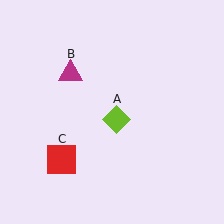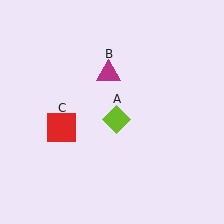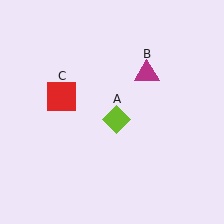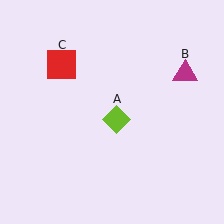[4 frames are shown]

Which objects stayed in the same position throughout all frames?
Lime diamond (object A) remained stationary.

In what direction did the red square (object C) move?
The red square (object C) moved up.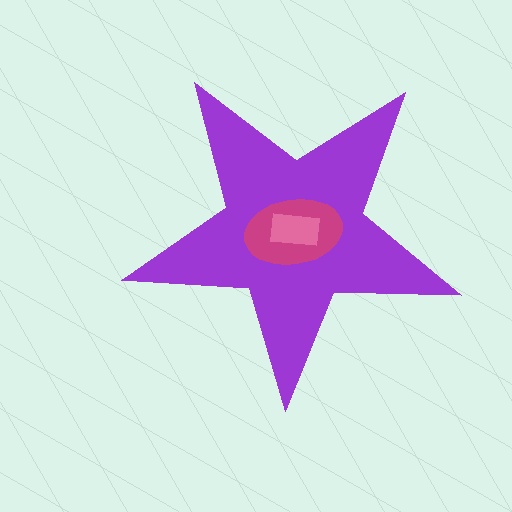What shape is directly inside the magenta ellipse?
The pink rectangle.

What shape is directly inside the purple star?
The magenta ellipse.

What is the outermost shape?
The purple star.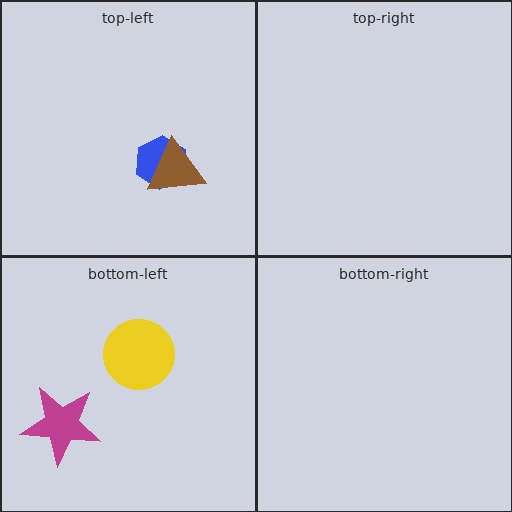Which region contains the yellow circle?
The bottom-left region.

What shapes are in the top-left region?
The blue hexagon, the brown triangle.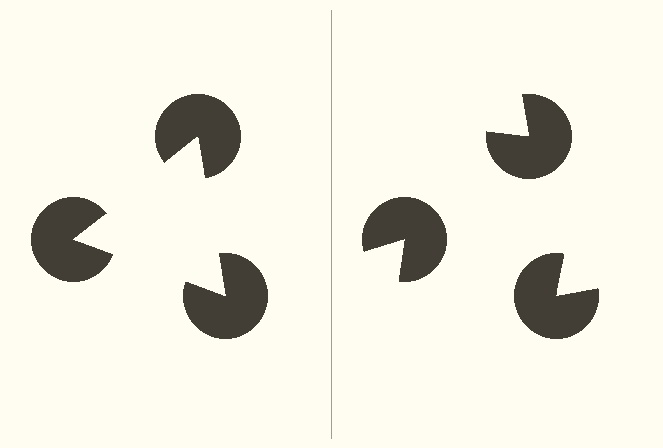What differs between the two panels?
The pac-man discs are positioned identically on both sides; only the wedge orientations differ. On the left they align to a triangle; on the right they are misaligned.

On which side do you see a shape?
An illusory triangle appears on the left side. On the right side the wedge cuts are rotated, so no coherent shape forms.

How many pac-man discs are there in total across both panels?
6 — 3 on each side.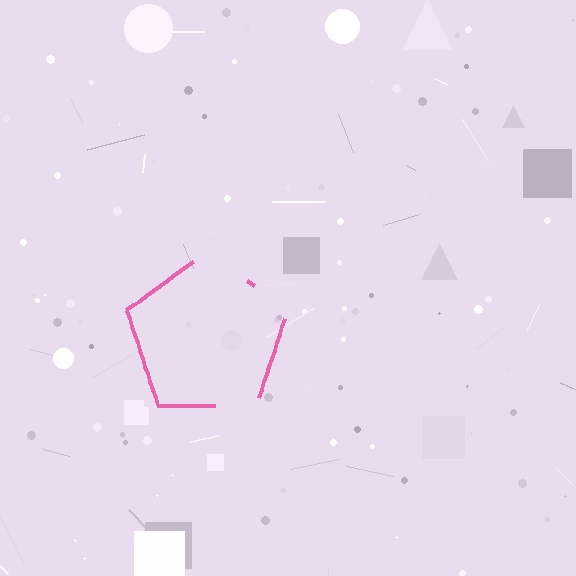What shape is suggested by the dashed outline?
The dashed outline suggests a pentagon.